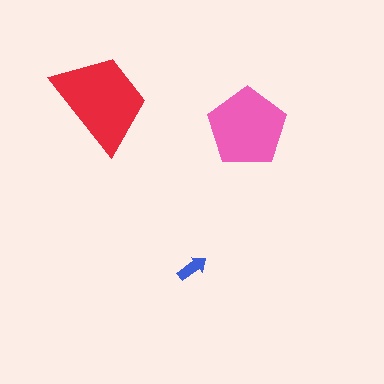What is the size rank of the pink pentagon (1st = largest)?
2nd.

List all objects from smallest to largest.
The blue arrow, the pink pentagon, the red trapezoid.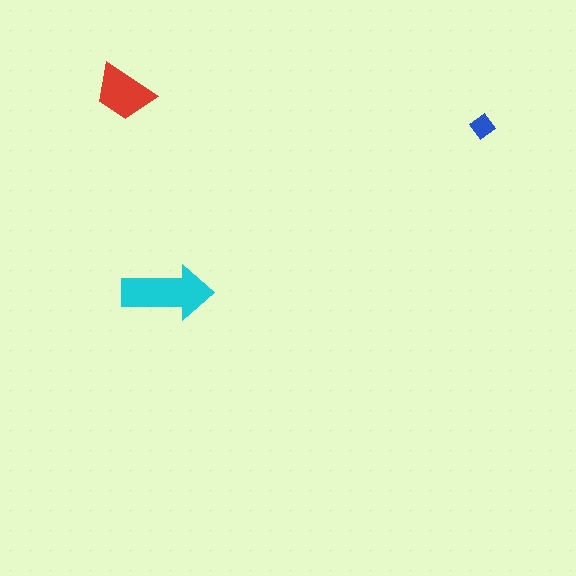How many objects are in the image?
There are 3 objects in the image.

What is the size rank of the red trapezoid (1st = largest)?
2nd.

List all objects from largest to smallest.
The cyan arrow, the red trapezoid, the blue diamond.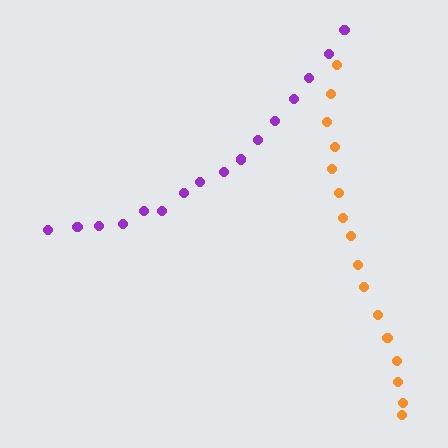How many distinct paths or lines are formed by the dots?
There are 2 distinct paths.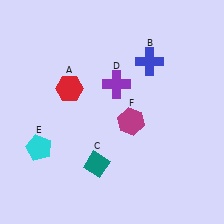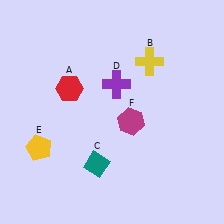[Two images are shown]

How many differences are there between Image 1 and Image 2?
There are 2 differences between the two images.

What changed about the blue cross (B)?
In Image 1, B is blue. In Image 2, it changed to yellow.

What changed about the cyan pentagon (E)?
In Image 1, E is cyan. In Image 2, it changed to yellow.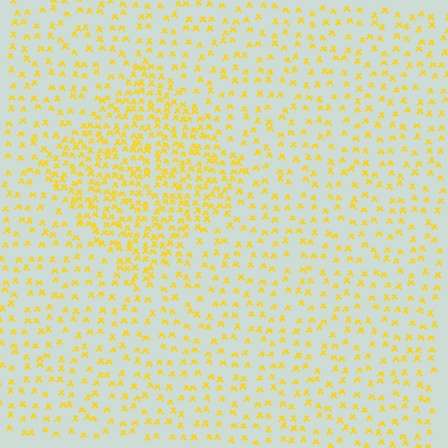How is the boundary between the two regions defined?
The boundary is defined by a change in element density (approximately 2.2x ratio). All elements are the same color, size, and shape.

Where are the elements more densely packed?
The elements are more densely packed inside the diamond boundary.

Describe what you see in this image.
The image contains small yellow elements arranged at two different densities. A diamond-shaped region is visible where the elements are more densely packed than the surrounding area.